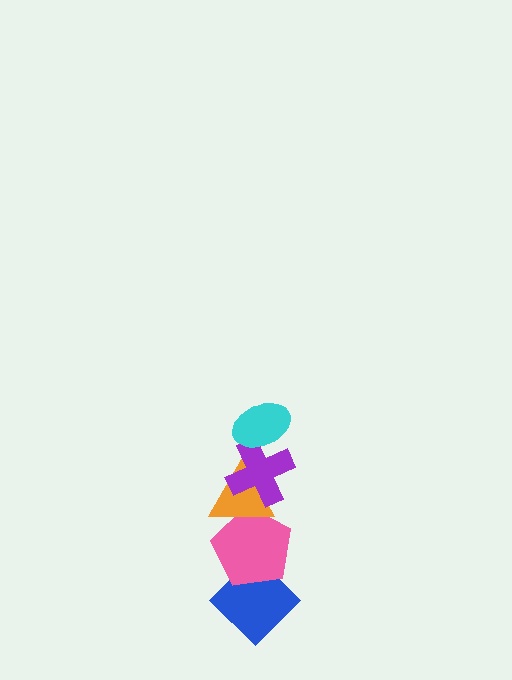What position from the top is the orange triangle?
The orange triangle is 3rd from the top.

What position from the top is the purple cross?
The purple cross is 2nd from the top.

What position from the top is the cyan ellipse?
The cyan ellipse is 1st from the top.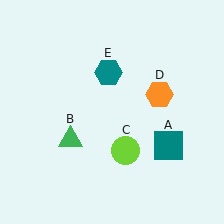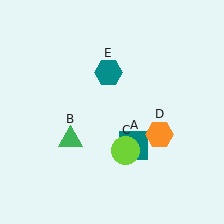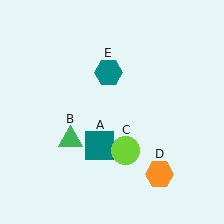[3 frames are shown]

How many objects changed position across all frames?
2 objects changed position: teal square (object A), orange hexagon (object D).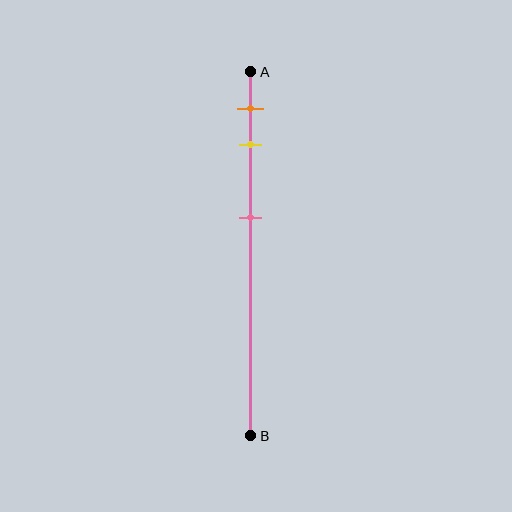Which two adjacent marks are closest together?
The orange and yellow marks are the closest adjacent pair.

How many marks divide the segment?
There are 3 marks dividing the segment.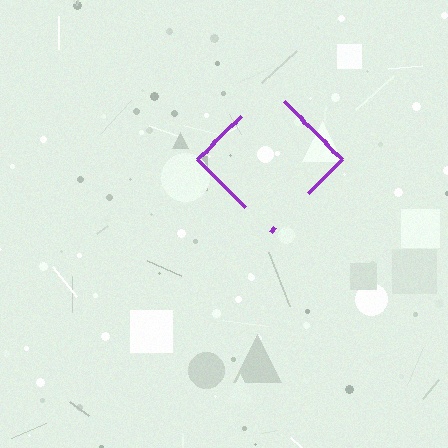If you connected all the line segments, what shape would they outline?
They would outline a diamond.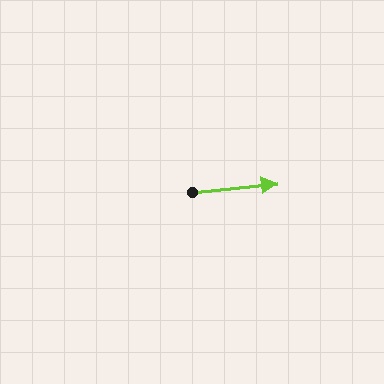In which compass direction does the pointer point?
East.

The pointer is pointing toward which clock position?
Roughly 3 o'clock.